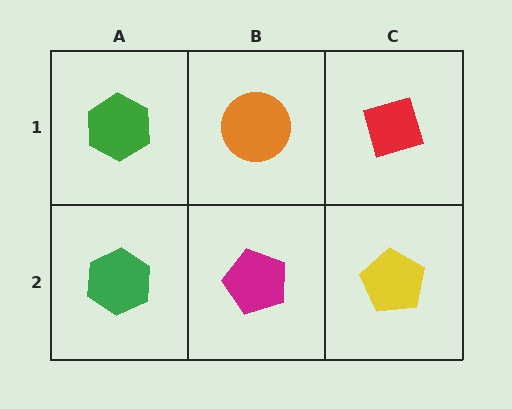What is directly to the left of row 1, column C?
An orange circle.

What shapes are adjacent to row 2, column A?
A green hexagon (row 1, column A), a magenta pentagon (row 2, column B).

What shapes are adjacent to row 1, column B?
A magenta pentagon (row 2, column B), a green hexagon (row 1, column A), a red diamond (row 1, column C).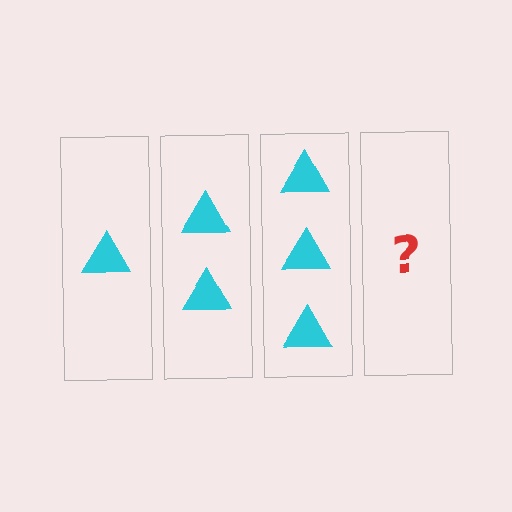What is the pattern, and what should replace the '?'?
The pattern is that each step adds one more triangle. The '?' should be 4 triangles.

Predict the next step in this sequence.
The next step is 4 triangles.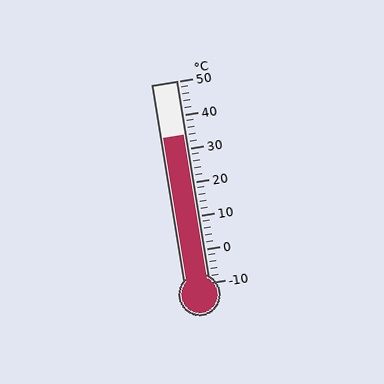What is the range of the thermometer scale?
The thermometer scale ranges from -10°C to 50°C.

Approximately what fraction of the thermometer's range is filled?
The thermometer is filled to approximately 75% of its range.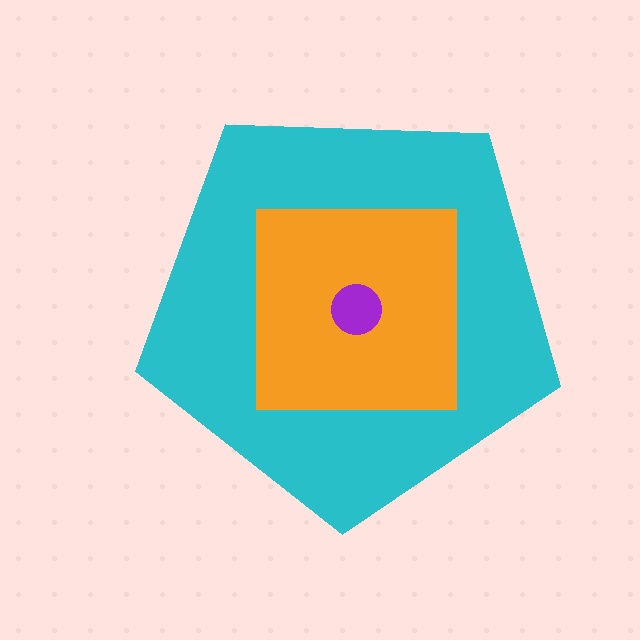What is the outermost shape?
The cyan pentagon.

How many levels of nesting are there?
3.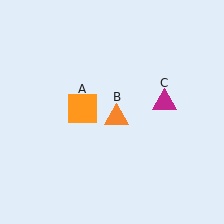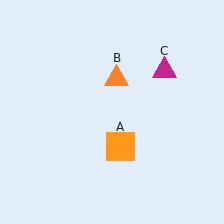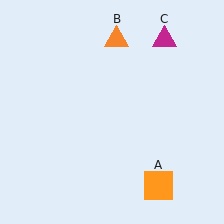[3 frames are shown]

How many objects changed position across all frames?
3 objects changed position: orange square (object A), orange triangle (object B), magenta triangle (object C).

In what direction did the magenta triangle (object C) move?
The magenta triangle (object C) moved up.